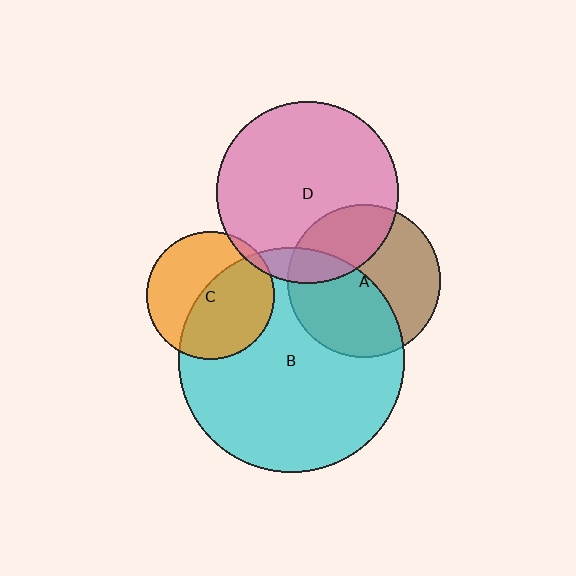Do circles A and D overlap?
Yes.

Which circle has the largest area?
Circle B (cyan).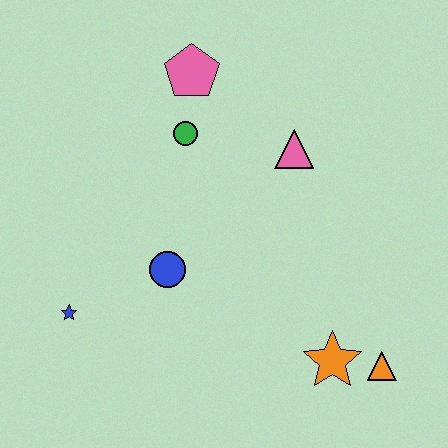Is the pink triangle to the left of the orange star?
Yes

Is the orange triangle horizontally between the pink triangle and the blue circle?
No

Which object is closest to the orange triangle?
The orange star is closest to the orange triangle.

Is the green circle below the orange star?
No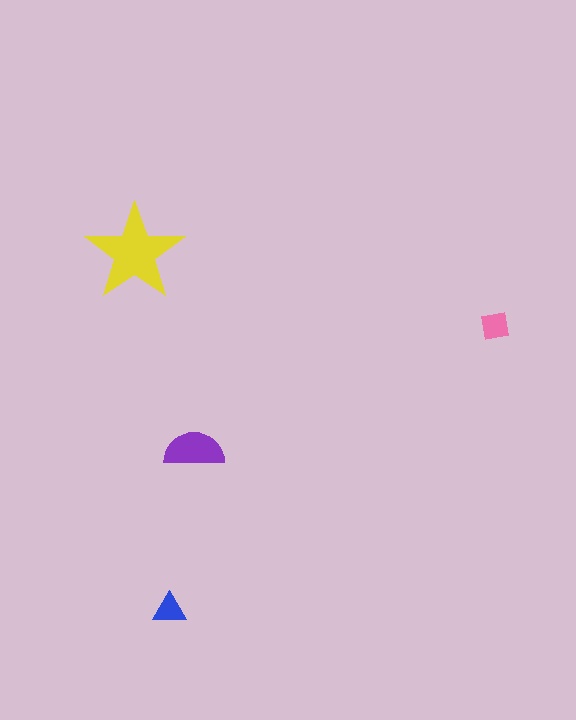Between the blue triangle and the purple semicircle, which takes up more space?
The purple semicircle.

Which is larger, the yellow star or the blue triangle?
The yellow star.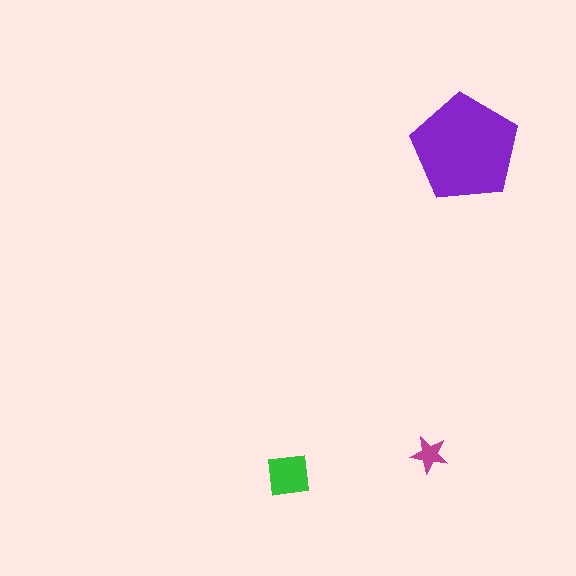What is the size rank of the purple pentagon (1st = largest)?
1st.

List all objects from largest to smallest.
The purple pentagon, the green square, the magenta star.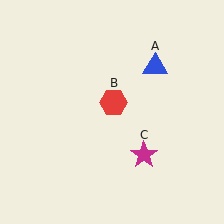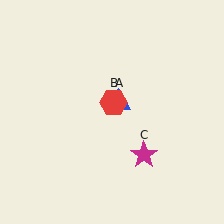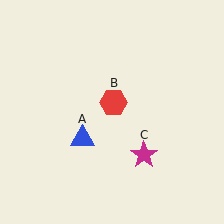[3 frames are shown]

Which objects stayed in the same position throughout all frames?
Red hexagon (object B) and magenta star (object C) remained stationary.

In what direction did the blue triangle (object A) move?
The blue triangle (object A) moved down and to the left.